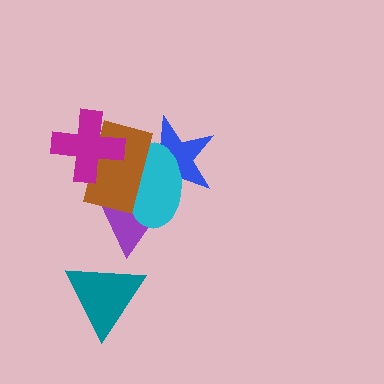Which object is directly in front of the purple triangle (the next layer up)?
The cyan ellipse is directly in front of the purple triangle.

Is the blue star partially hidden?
Yes, it is partially covered by another shape.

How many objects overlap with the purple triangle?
4 objects overlap with the purple triangle.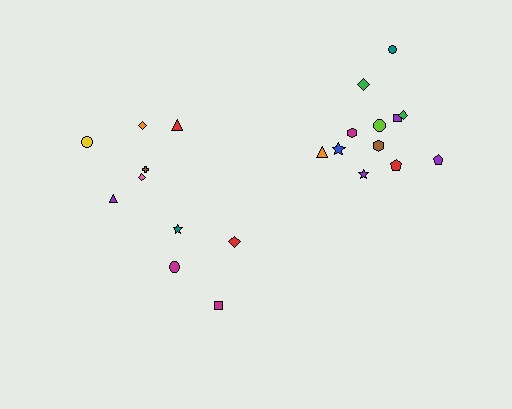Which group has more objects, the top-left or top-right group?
The top-right group.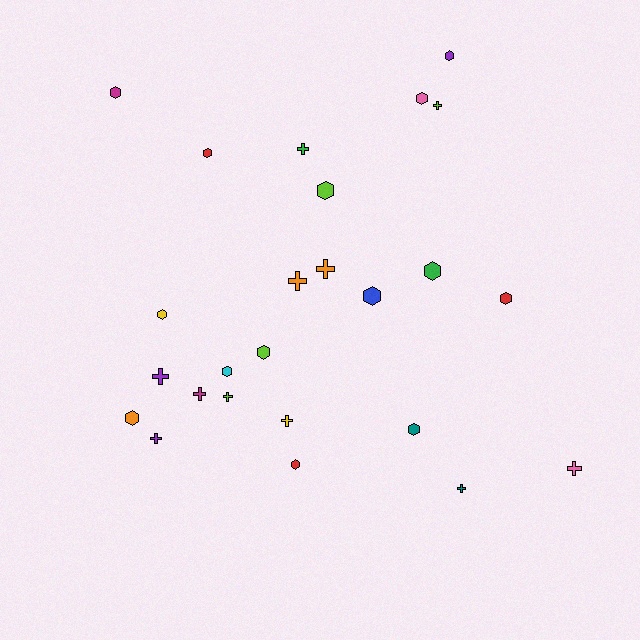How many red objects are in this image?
There are 3 red objects.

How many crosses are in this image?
There are 11 crosses.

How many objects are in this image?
There are 25 objects.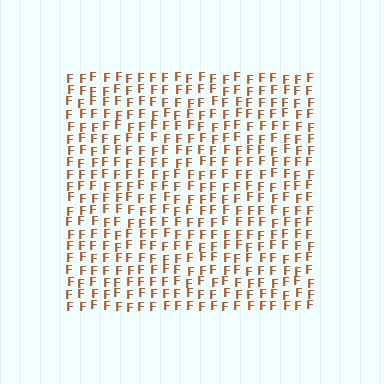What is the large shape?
The large shape is a square.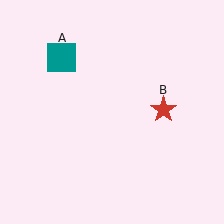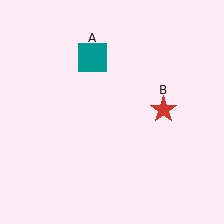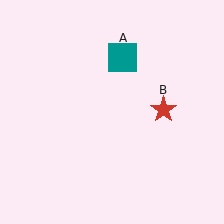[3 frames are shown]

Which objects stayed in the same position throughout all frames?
Red star (object B) remained stationary.